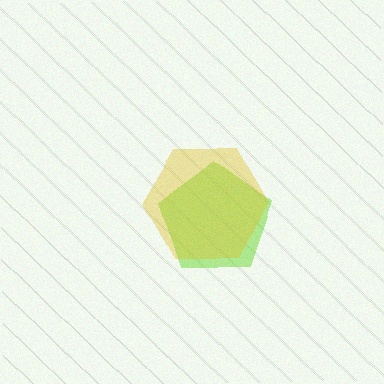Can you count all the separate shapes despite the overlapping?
Yes, there are 2 separate shapes.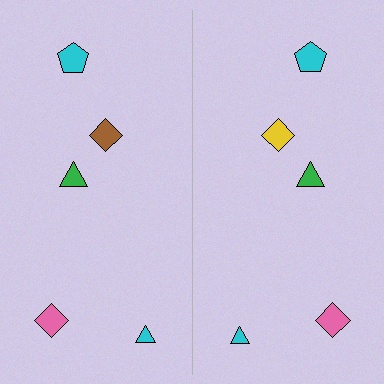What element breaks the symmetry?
The yellow diamond on the right side breaks the symmetry — its mirror counterpart is brown.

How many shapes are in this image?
There are 10 shapes in this image.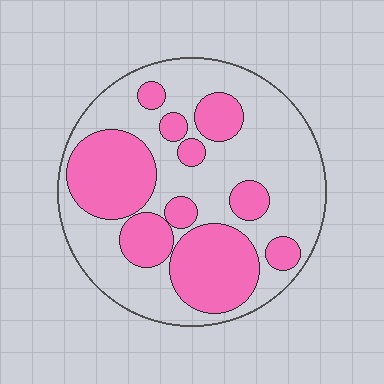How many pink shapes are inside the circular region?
10.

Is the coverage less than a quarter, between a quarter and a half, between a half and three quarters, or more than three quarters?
Between a quarter and a half.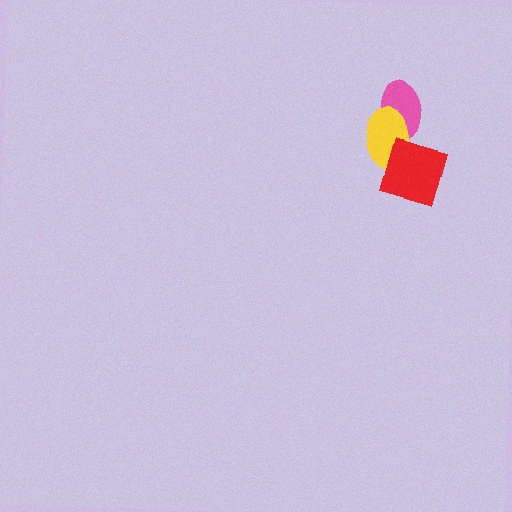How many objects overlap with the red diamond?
1 object overlaps with the red diamond.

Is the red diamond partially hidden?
No, no other shape covers it.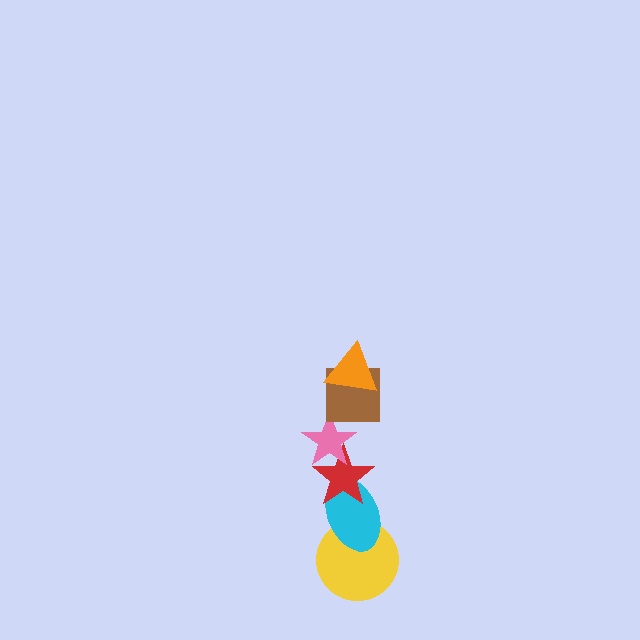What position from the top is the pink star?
The pink star is 3rd from the top.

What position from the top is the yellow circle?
The yellow circle is 6th from the top.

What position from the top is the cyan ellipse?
The cyan ellipse is 5th from the top.